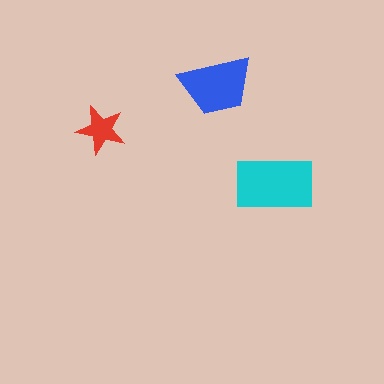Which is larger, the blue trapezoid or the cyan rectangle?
The cyan rectangle.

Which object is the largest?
The cyan rectangle.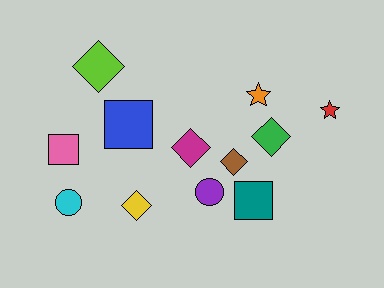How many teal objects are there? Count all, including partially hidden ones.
There is 1 teal object.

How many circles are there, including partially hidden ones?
There are 2 circles.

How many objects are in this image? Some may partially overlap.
There are 12 objects.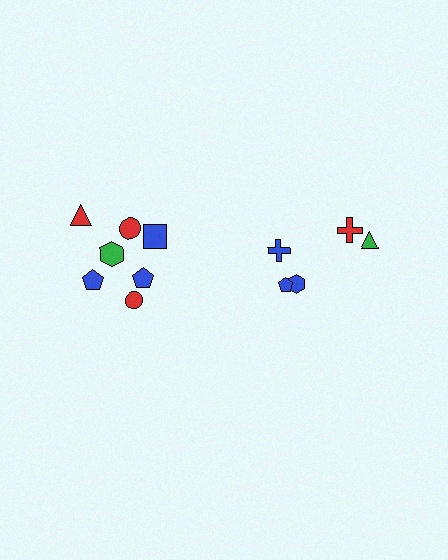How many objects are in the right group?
There are 5 objects.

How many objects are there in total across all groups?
There are 12 objects.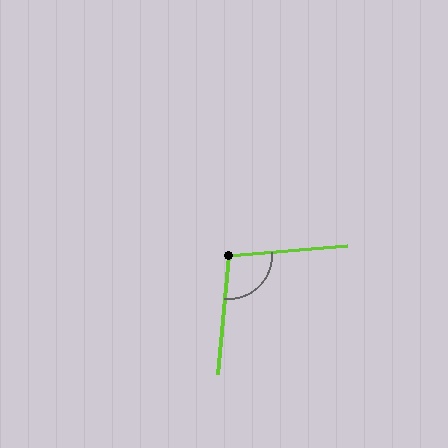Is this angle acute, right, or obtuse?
It is obtuse.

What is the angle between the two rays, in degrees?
Approximately 100 degrees.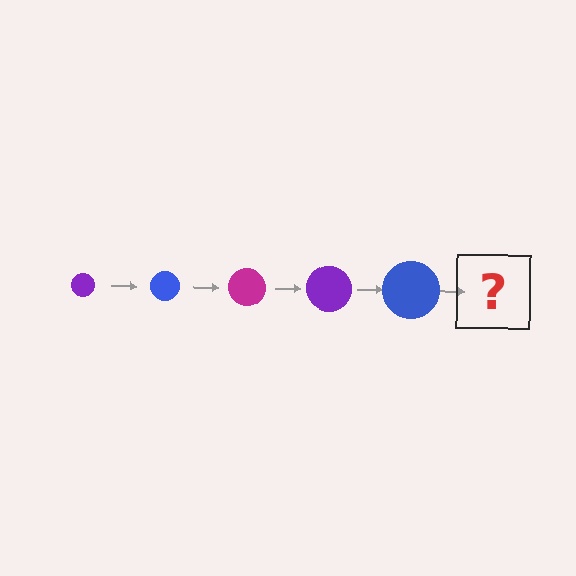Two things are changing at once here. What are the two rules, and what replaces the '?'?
The two rules are that the circle grows larger each step and the color cycles through purple, blue, and magenta. The '?' should be a magenta circle, larger than the previous one.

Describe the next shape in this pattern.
It should be a magenta circle, larger than the previous one.